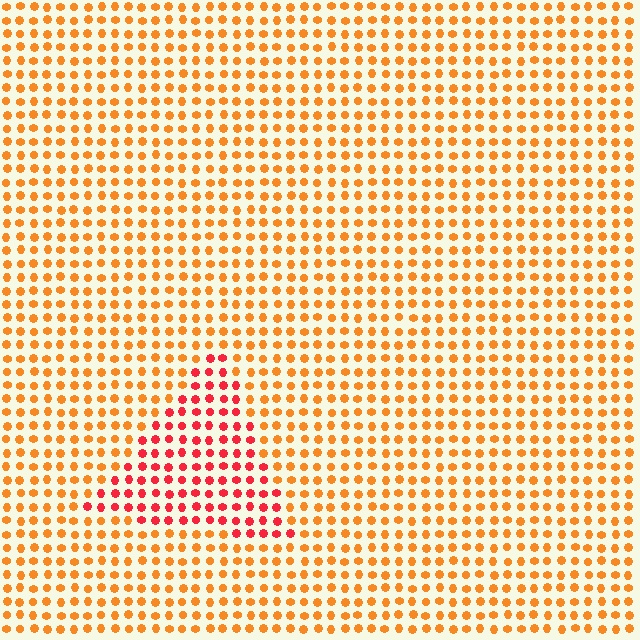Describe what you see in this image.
The image is filled with small orange elements in a uniform arrangement. A triangle-shaped region is visible where the elements are tinted to a slightly different hue, forming a subtle color boundary.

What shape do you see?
I see a triangle.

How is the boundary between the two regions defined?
The boundary is defined purely by a slight shift in hue (about 36 degrees). Spacing, size, and orientation are identical on both sides.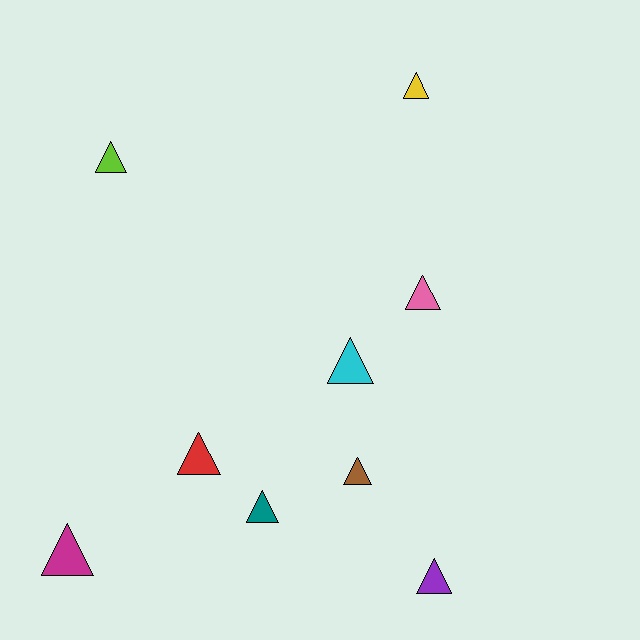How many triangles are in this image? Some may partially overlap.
There are 9 triangles.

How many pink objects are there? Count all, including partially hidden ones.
There is 1 pink object.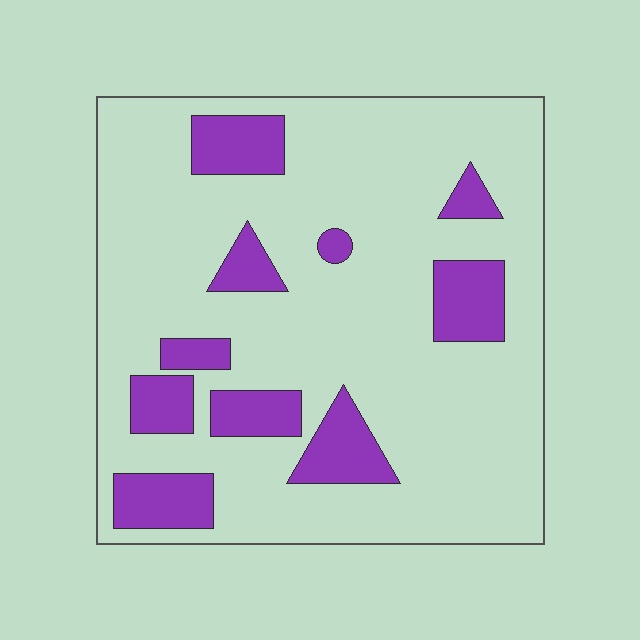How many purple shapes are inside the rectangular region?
10.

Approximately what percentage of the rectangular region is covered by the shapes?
Approximately 20%.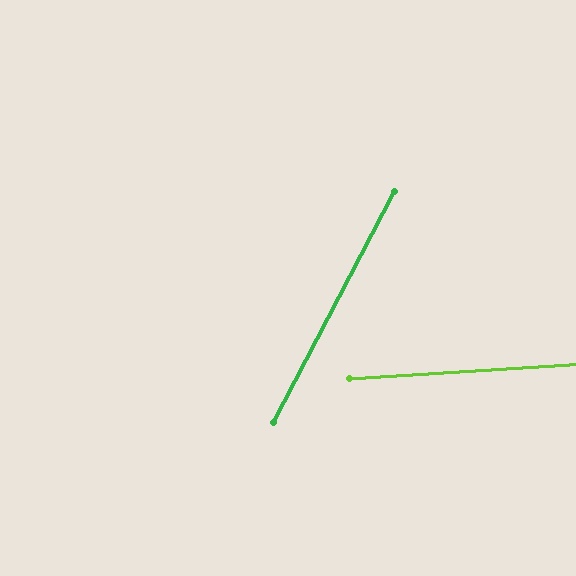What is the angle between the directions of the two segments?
Approximately 59 degrees.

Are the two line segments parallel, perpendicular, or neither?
Neither parallel nor perpendicular — they differ by about 59°.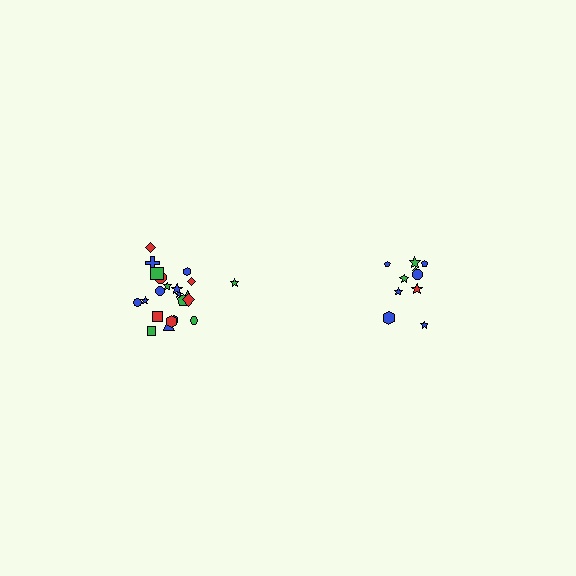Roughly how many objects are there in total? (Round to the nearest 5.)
Roughly 30 objects in total.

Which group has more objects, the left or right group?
The left group.